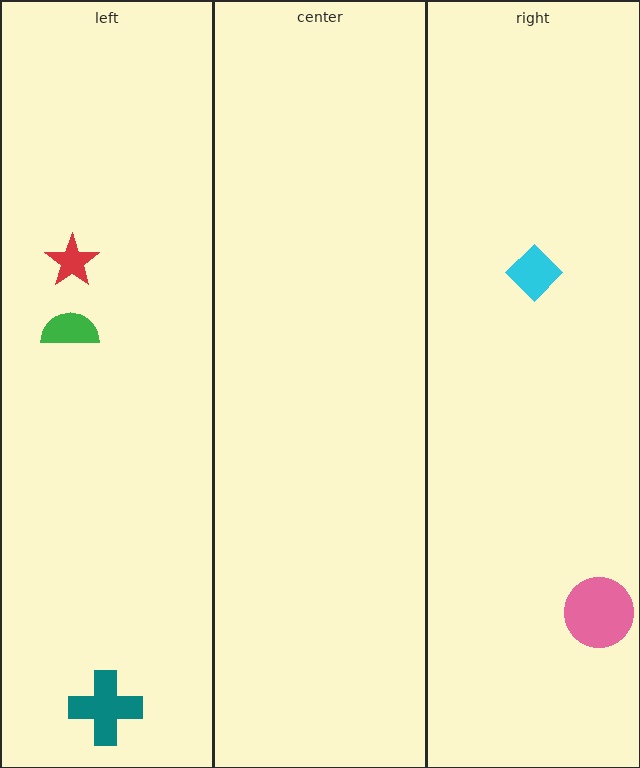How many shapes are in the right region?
2.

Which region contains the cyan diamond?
The right region.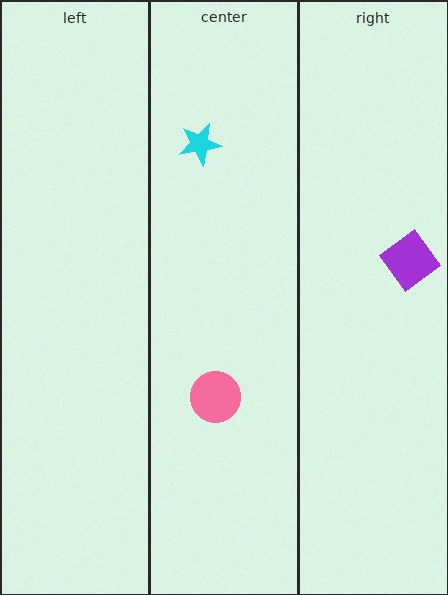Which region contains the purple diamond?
The right region.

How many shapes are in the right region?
1.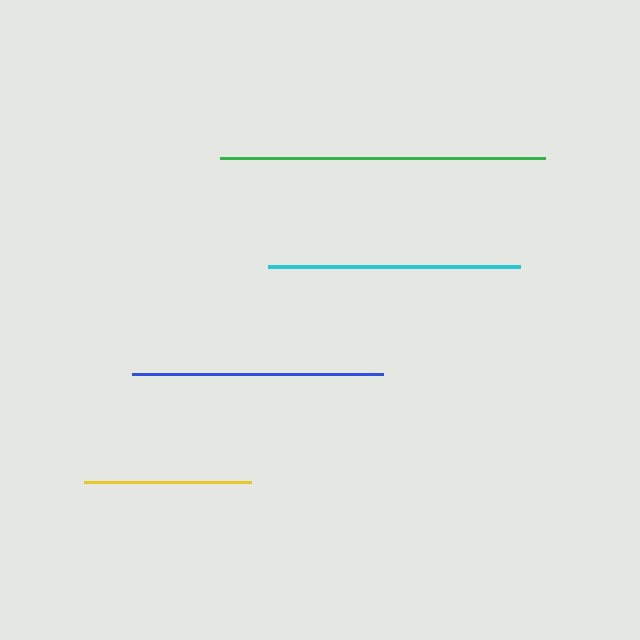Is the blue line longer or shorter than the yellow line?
The blue line is longer than the yellow line.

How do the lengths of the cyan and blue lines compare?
The cyan and blue lines are approximately the same length.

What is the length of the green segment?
The green segment is approximately 325 pixels long.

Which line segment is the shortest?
The yellow line is the shortest at approximately 167 pixels.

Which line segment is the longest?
The green line is the longest at approximately 325 pixels.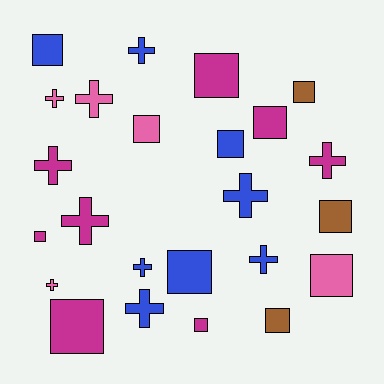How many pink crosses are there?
There are 3 pink crosses.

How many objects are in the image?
There are 24 objects.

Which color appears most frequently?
Magenta, with 8 objects.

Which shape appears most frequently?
Square, with 13 objects.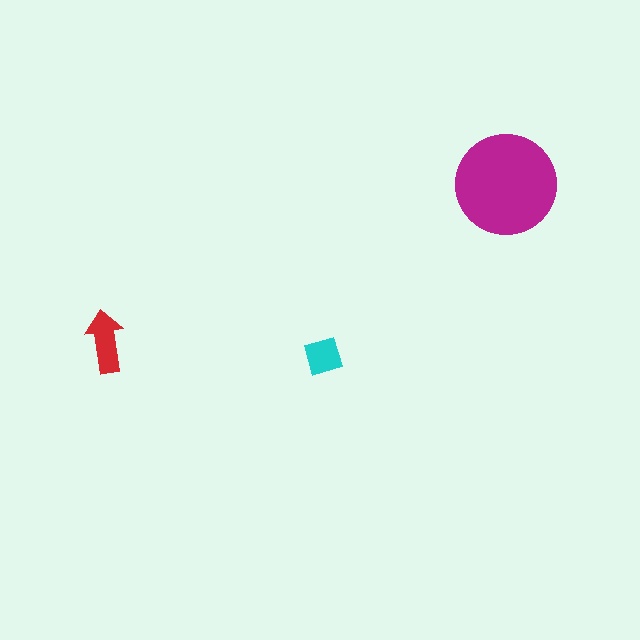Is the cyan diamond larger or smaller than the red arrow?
Smaller.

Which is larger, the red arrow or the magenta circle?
The magenta circle.